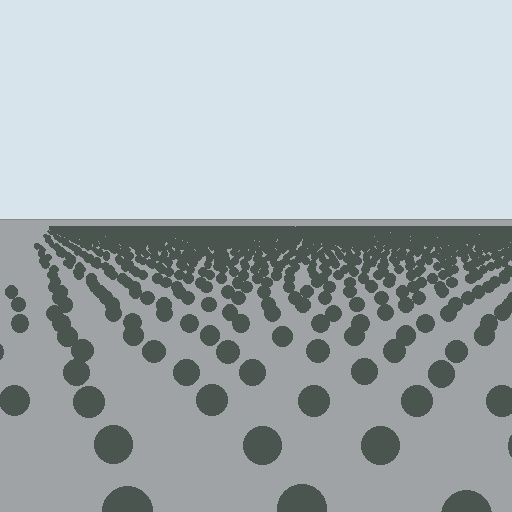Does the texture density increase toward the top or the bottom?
Density increases toward the top.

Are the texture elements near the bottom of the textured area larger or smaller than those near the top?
Larger. Near the bottom, elements are closer to the viewer and appear at a bigger on-screen size.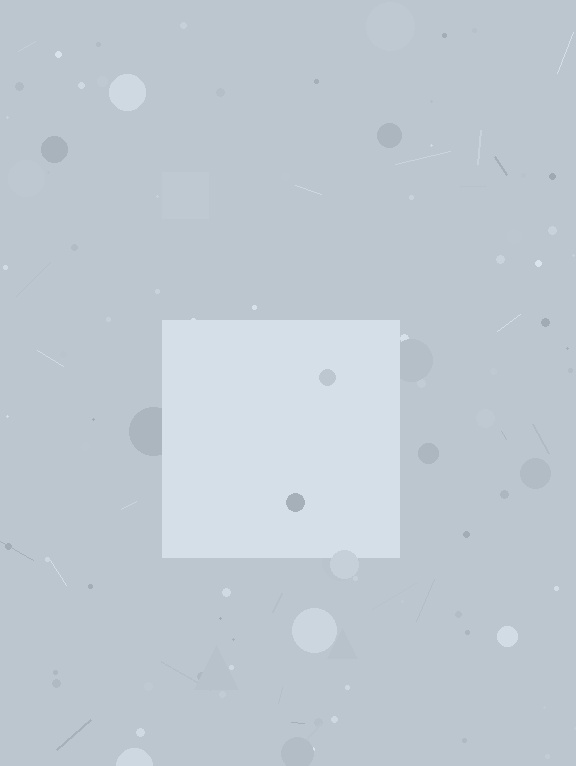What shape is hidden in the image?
A square is hidden in the image.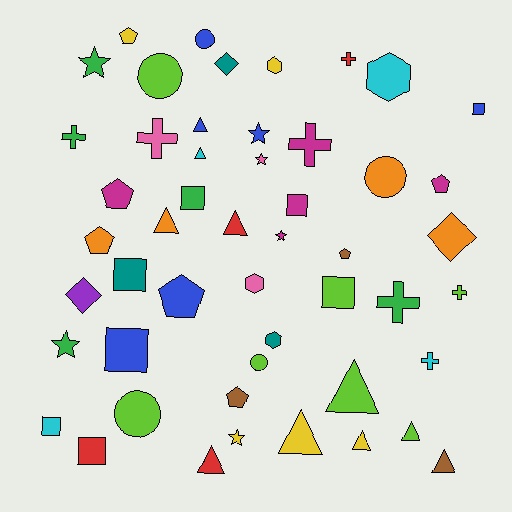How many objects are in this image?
There are 50 objects.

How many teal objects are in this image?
There are 3 teal objects.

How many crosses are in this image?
There are 7 crosses.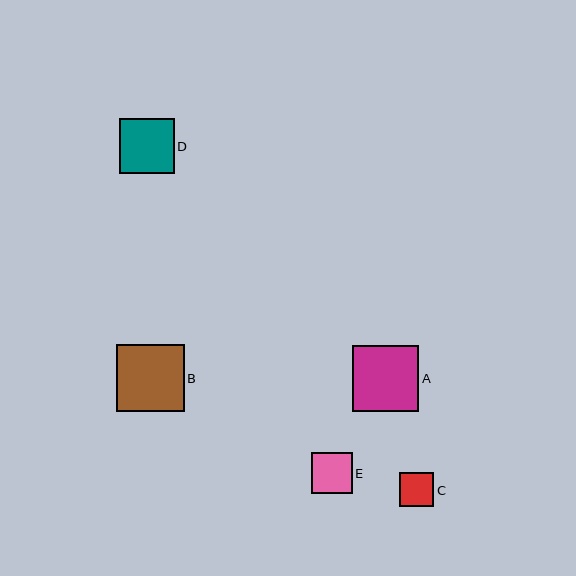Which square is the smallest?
Square C is the smallest with a size of approximately 35 pixels.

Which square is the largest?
Square B is the largest with a size of approximately 67 pixels.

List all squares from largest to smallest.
From largest to smallest: B, A, D, E, C.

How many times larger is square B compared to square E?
Square B is approximately 1.7 times the size of square E.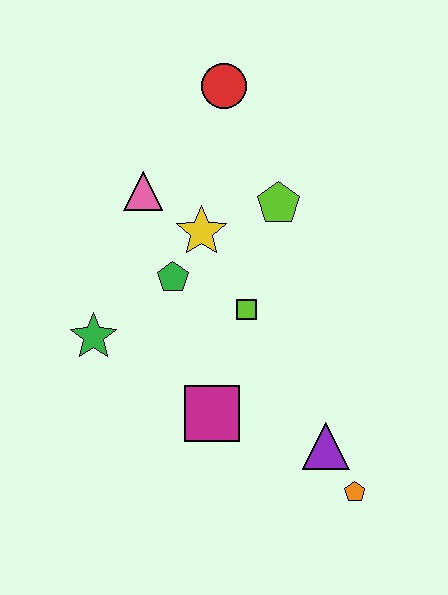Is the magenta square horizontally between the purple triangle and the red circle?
No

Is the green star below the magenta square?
No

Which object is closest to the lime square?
The green pentagon is closest to the lime square.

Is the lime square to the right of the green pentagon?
Yes